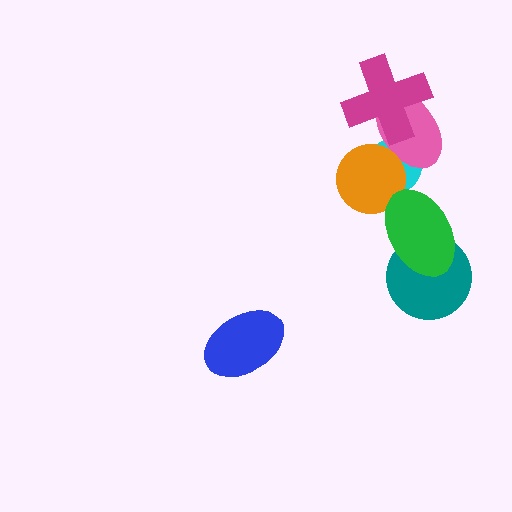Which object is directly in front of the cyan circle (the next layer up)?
The pink ellipse is directly in front of the cyan circle.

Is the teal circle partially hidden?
Yes, it is partially covered by another shape.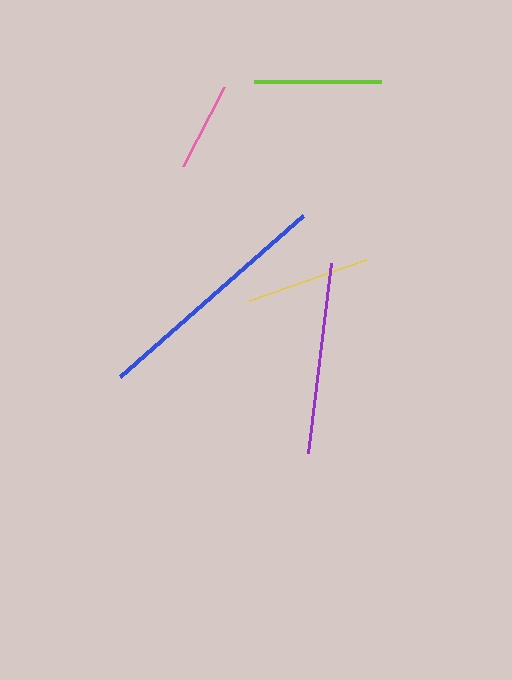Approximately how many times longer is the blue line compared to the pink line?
The blue line is approximately 2.7 times the length of the pink line.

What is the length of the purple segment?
The purple segment is approximately 191 pixels long.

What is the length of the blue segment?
The blue segment is approximately 243 pixels long.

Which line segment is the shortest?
The pink line is the shortest at approximately 90 pixels.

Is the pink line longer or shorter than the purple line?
The purple line is longer than the pink line.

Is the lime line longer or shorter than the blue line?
The blue line is longer than the lime line.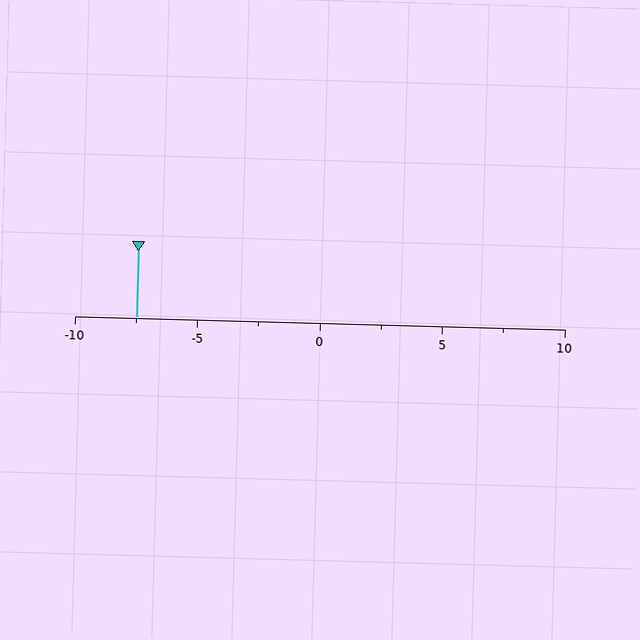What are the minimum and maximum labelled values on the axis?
The axis runs from -10 to 10.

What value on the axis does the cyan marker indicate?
The marker indicates approximately -7.5.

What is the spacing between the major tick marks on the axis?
The major ticks are spaced 5 apart.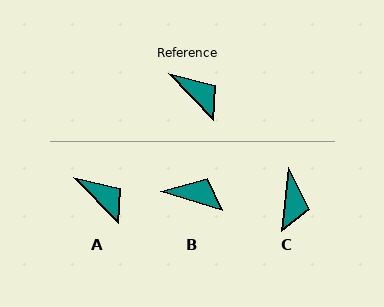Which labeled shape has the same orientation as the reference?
A.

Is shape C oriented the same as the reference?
No, it is off by about 50 degrees.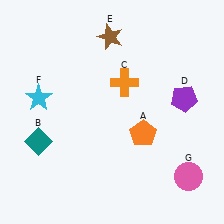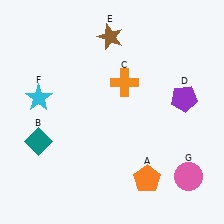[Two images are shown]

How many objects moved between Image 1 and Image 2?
1 object moved between the two images.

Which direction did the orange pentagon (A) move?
The orange pentagon (A) moved down.